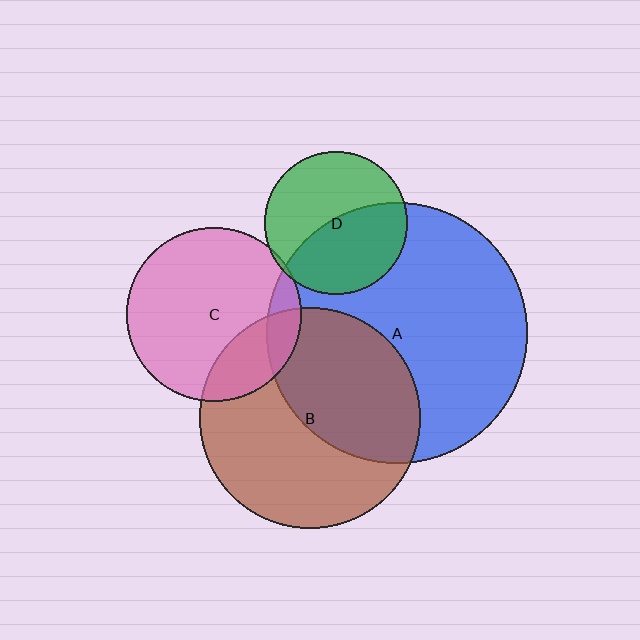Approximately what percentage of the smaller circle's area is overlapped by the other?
Approximately 20%.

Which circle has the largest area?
Circle A (blue).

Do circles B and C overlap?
Yes.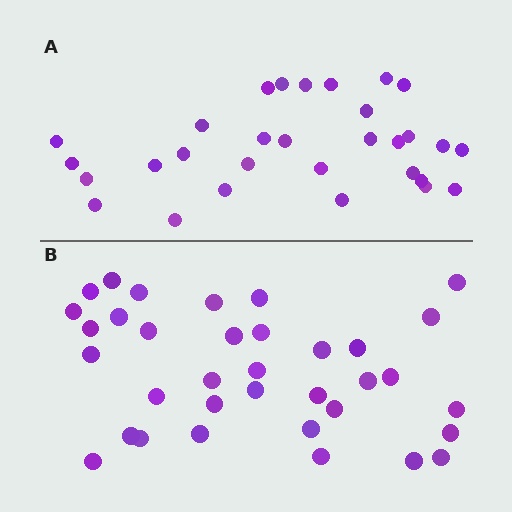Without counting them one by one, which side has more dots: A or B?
Region B (the bottom region) has more dots.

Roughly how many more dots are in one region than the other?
Region B has about 5 more dots than region A.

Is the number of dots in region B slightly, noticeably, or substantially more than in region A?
Region B has only slightly more — the two regions are fairly close. The ratio is roughly 1.2 to 1.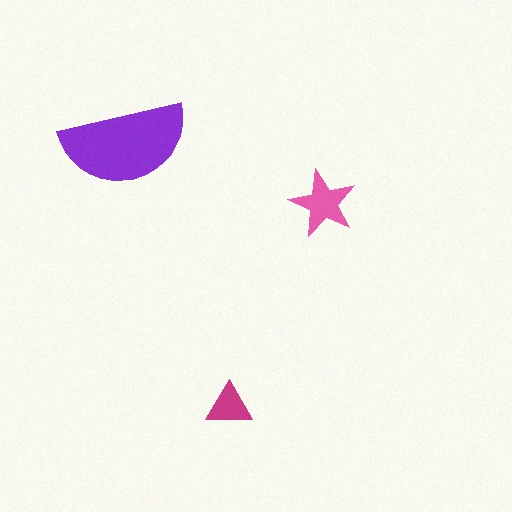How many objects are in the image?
There are 3 objects in the image.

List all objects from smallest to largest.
The magenta triangle, the pink star, the purple semicircle.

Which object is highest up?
The purple semicircle is topmost.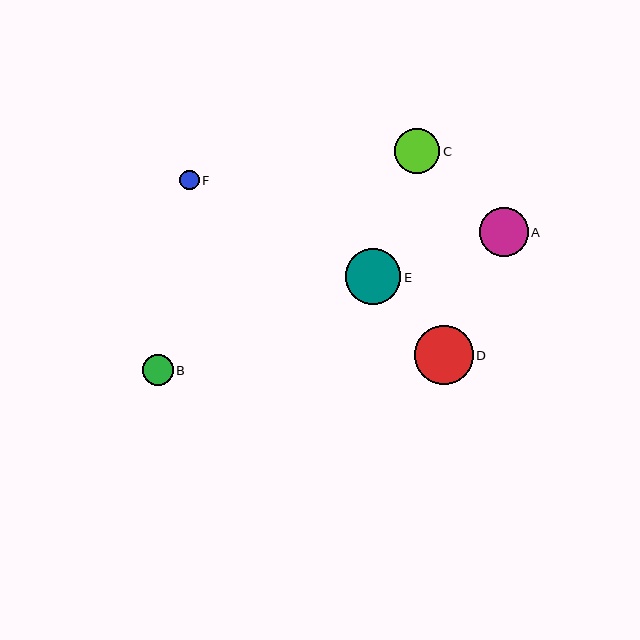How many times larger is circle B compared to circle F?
Circle B is approximately 1.6 times the size of circle F.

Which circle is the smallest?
Circle F is the smallest with a size of approximately 19 pixels.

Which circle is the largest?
Circle D is the largest with a size of approximately 58 pixels.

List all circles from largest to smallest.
From largest to smallest: D, E, A, C, B, F.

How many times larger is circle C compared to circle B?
Circle C is approximately 1.4 times the size of circle B.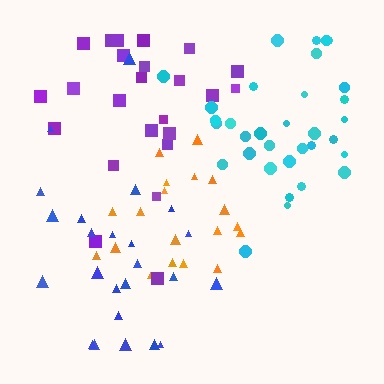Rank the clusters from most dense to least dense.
orange, cyan, purple, blue.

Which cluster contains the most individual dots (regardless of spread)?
Cyan (33).